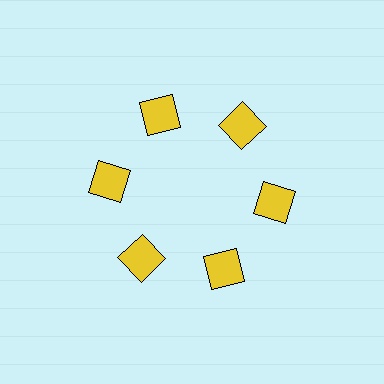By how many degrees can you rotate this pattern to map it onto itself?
The pattern maps onto itself every 60 degrees of rotation.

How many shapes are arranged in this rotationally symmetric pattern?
There are 6 shapes, arranged in 6 groups of 1.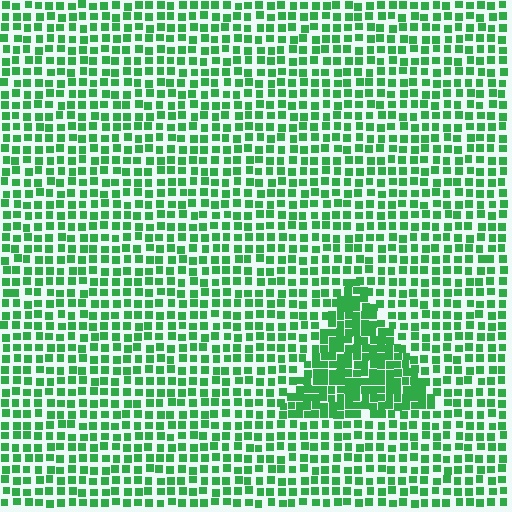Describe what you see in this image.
The image contains small green elements arranged at two different densities. A triangle-shaped region is visible where the elements are more densely packed than the surrounding area.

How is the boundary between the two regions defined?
The boundary is defined by a change in element density (approximately 1.8x ratio). All elements are the same color, size, and shape.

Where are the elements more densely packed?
The elements are more densely packed inside the triangle boundary.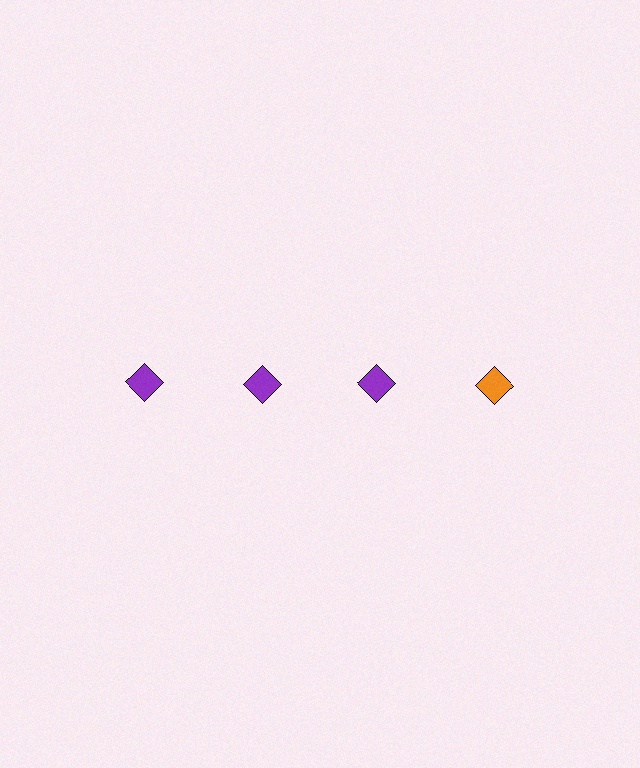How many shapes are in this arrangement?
There are 4 shapes arranged in a grid pattern.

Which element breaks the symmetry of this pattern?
The orange diamond in the top row, second from right column breaks the symmetry. All other shapes are purple diamonds.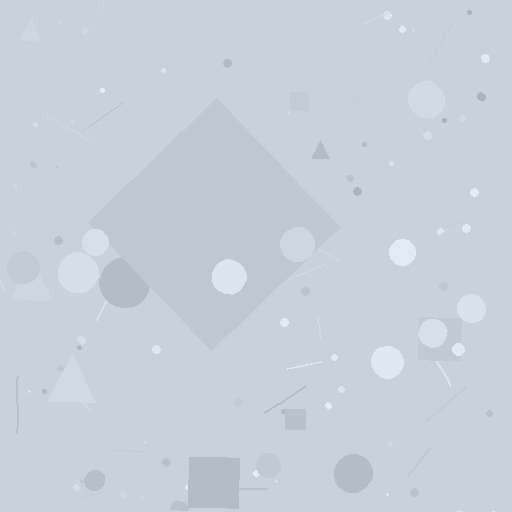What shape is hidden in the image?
A diamond is hidden in the image.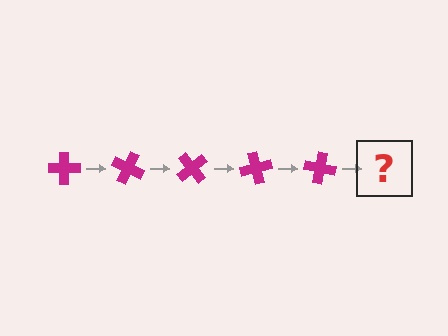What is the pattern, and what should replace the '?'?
The pattern is that the cross rotates 25 degrees each step. The '?' should be a magenta cross rotated 125 degrees.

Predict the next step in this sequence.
The next step is a magenta cross rotated 125 degrees.